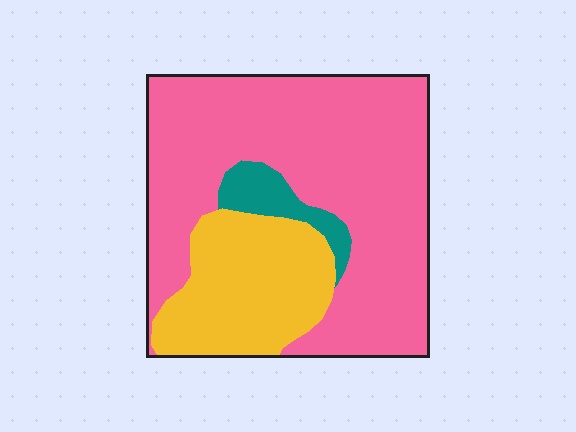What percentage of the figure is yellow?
Yellow takes up between a quarter and a half of the figure.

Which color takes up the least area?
Teal, at roughly 5%.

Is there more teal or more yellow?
Yellow.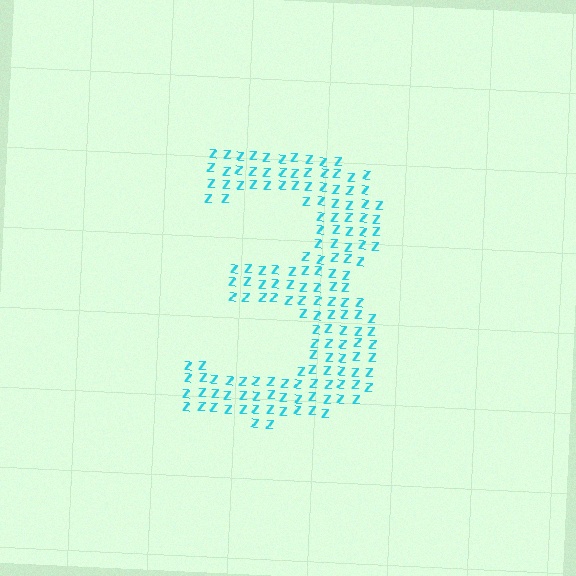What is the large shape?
The large shape is the digit 3.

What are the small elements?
The small elements are letter Z's.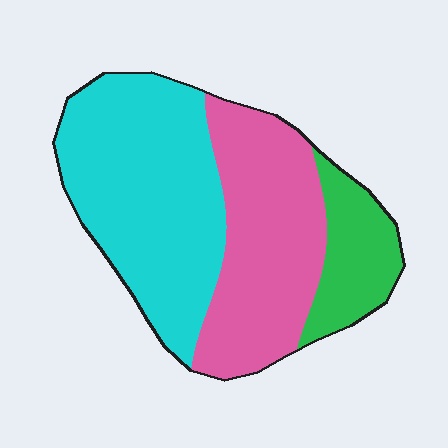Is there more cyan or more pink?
Cyan.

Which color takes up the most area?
Cyan, at roughly 45%.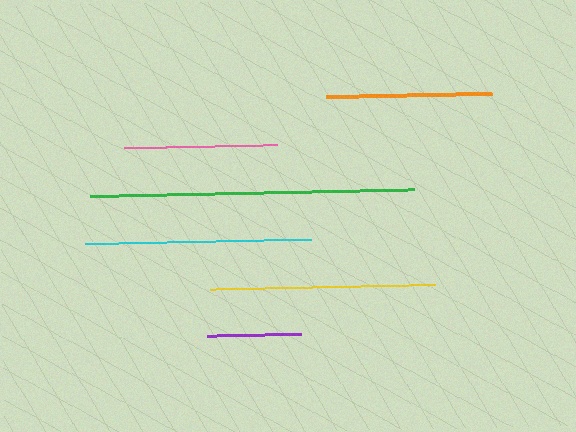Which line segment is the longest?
The green line is the longest at approximately 325 pixels.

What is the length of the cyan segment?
The cyan segment is approximately 226 pixels long.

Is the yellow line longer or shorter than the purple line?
The yellow line is longer than the purple line.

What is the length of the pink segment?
The pink segment is approximately 153 pixels long.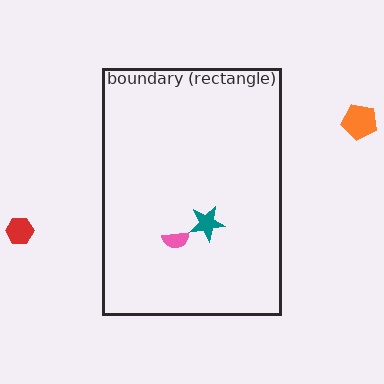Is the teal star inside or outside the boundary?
Inside.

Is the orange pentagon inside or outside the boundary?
Outside.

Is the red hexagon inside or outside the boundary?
Outside.